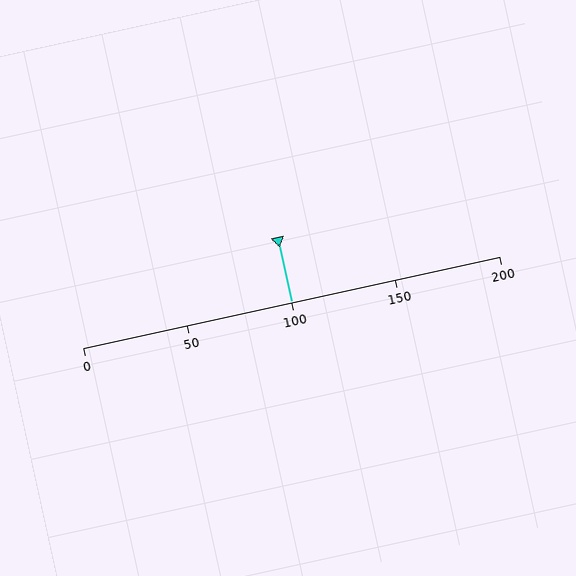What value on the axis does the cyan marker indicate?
The marker indicates approximately 100.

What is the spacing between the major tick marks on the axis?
The major ticks are spaced 50 apart.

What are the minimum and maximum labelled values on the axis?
The axis runs from 0 to 200.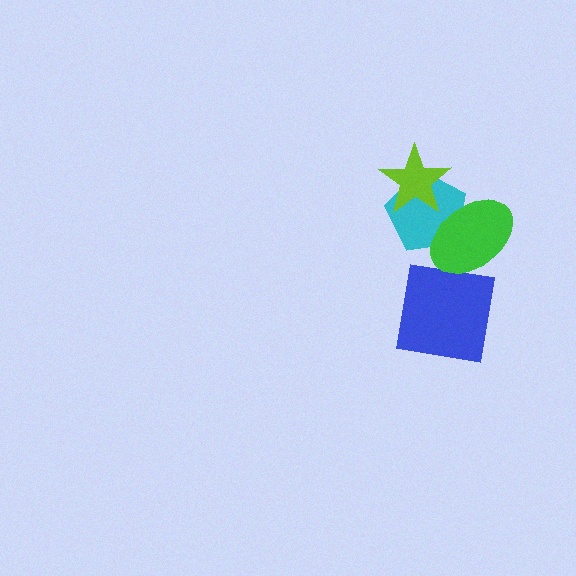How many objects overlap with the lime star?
1 object overlaps with the lime star.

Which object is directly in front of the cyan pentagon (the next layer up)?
The green ellipse is directly in front of the cyan pentagon.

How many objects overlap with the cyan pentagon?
2 objects overlap with the cyan pentagon.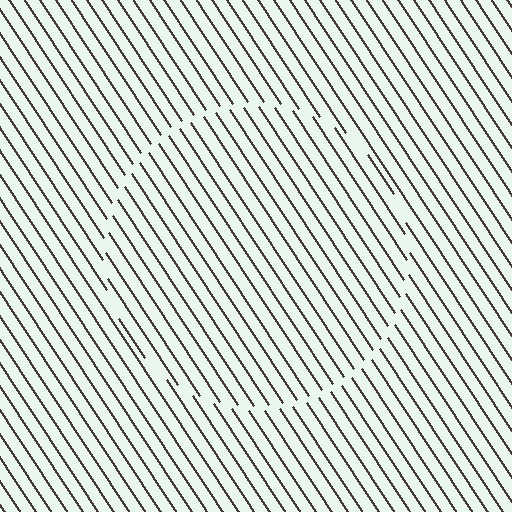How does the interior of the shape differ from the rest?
The interior of the shape contains the same grating, shifted by half a period — the contour is defined by the phase discontinuity where line-ends from the inner and outer gratings abut.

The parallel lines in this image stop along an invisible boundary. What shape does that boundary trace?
An illusory circle. The interior of the shape contains the same grating, shifted by half a period — the contour is defined by the phase discontinuity where line-ends from the inner and outer gratings abut.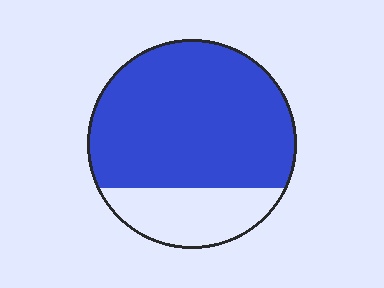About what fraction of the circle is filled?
About three quarters (3/4).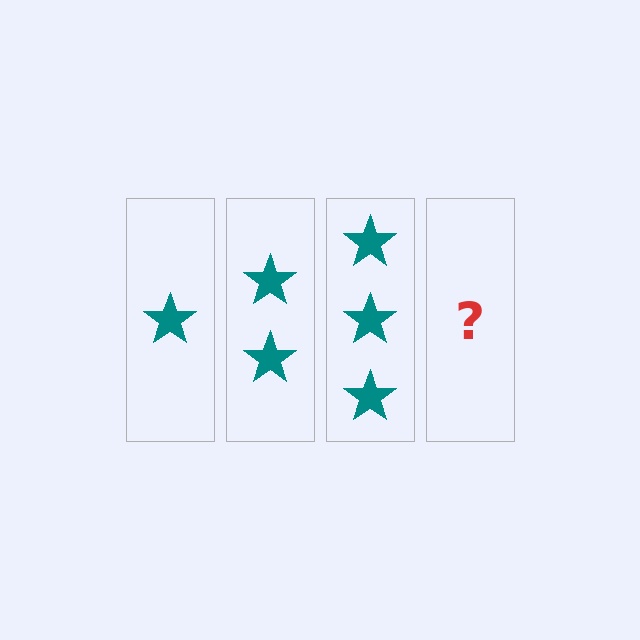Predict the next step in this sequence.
The next step is 4 stars.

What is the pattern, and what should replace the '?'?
The pattern is that each step adds one more star. The '?' should be 4 stars.